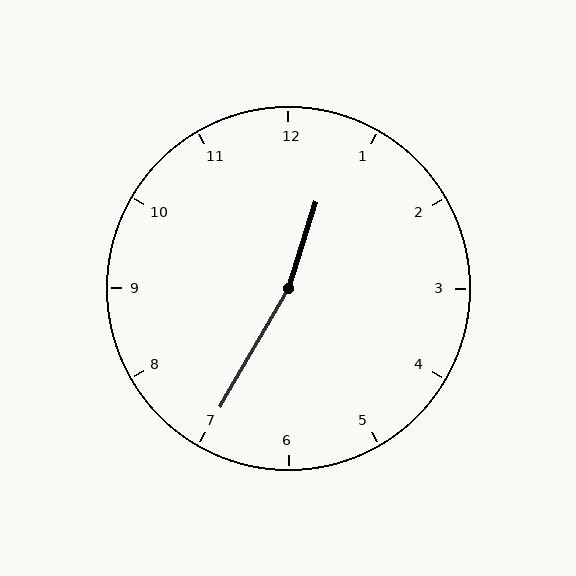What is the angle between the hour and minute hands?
Approximately 168 degrees.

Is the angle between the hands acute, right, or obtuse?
It is obtuse.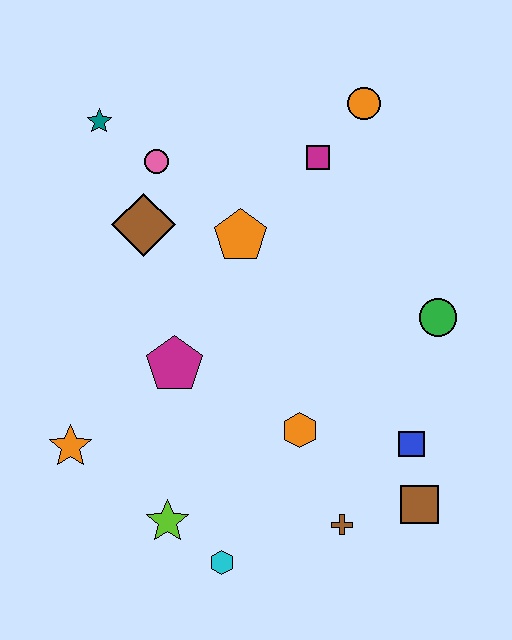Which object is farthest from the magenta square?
The cyan hexagon is farthest from the magenta square.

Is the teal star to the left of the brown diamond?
Yes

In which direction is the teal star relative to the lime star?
The teal star is above the lime star.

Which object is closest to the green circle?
The blue square is closest to the green circle.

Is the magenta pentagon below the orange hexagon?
No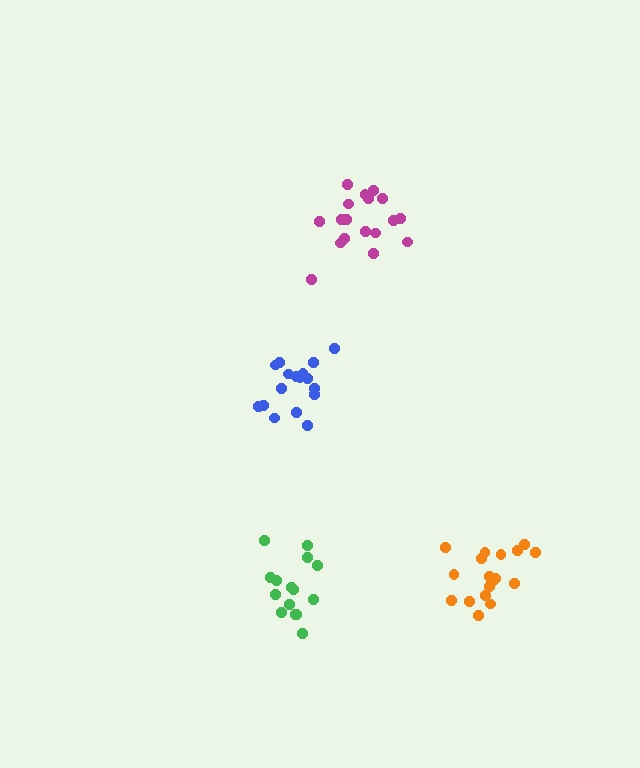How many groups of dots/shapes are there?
There are 4 groups.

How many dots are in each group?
Group 1: 17 dots, Group 2: 19 dots, Group 3: 15 dots, Group 4: 18 dots (69 total).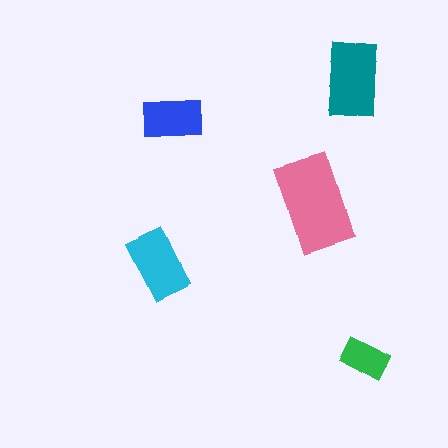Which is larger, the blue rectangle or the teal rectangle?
The teal one.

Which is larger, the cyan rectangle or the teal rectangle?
The teal one.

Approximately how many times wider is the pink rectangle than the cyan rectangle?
About 1.5 times wider.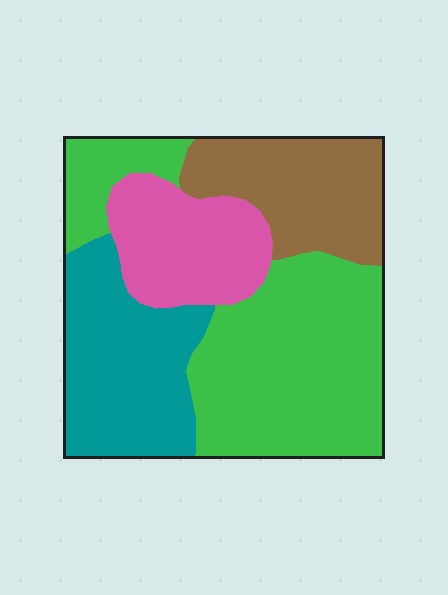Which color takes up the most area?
Green, at roughly 40%.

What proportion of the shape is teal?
Teal covers 23% of the shape.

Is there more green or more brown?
Green.